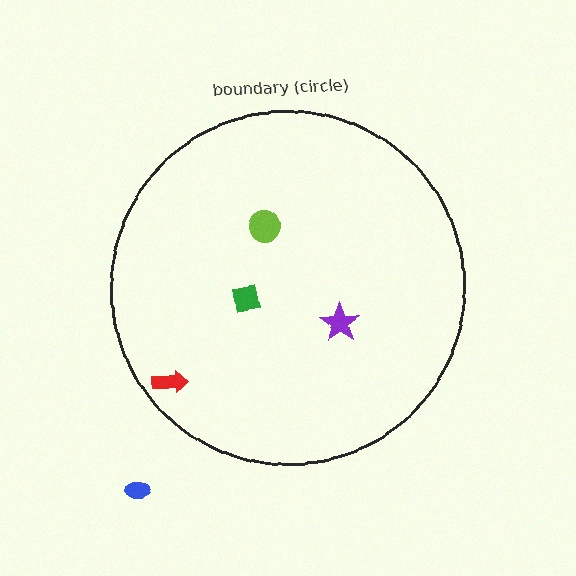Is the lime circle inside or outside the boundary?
Inside.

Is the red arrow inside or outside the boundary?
Inside.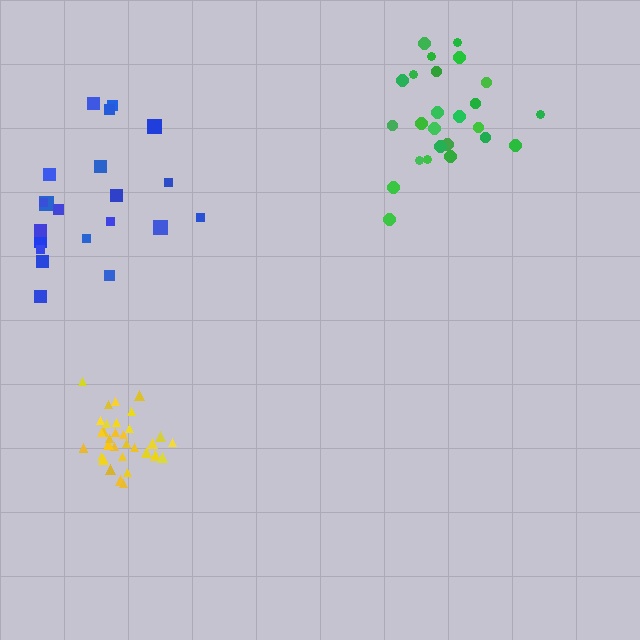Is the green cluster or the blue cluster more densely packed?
Green.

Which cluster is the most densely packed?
Yellow.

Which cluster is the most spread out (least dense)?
Blue.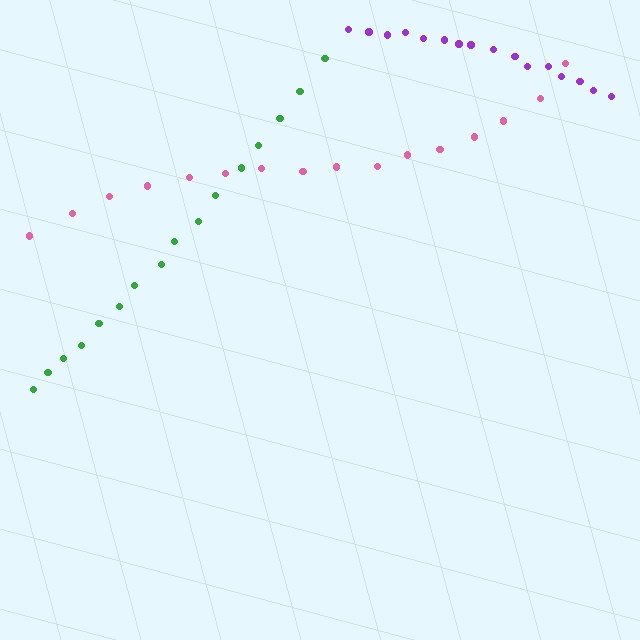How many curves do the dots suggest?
There are 3 distinct paths.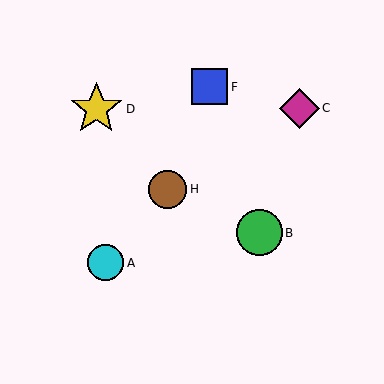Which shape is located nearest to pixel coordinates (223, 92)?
The blue square (labeled F) at (210, 87) is nearest to that location.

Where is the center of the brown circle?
The center of the brown circle is at (168, 189).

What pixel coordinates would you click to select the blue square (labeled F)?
Click at (210, 87) to select the blue square F.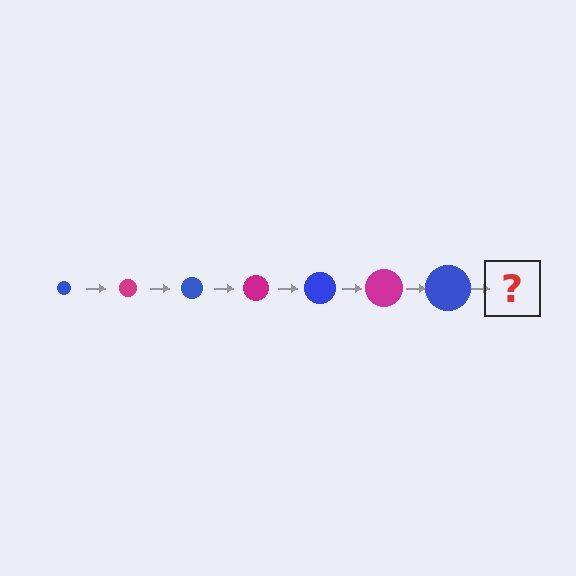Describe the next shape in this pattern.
It should be a magenta circle, larger than the previous one.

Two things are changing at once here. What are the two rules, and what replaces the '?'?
The two rules are that the circle grows larger each step and the color cycles through blue and magenta. The '?' should be a magenta circle, larger than the previous one.